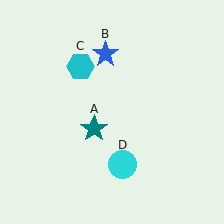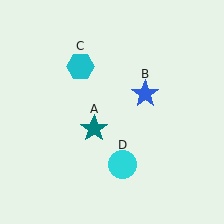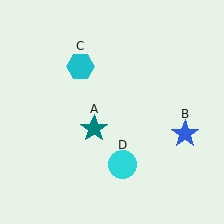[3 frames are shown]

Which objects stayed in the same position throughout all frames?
Teal star (object A) and cyan hexagon (object C) and cyan circle (object D) remained stationary.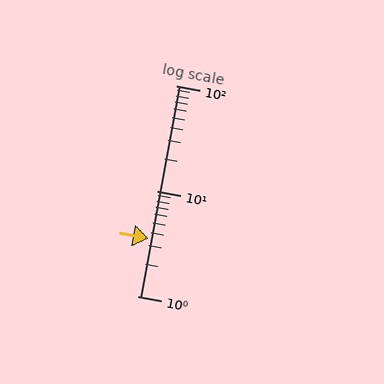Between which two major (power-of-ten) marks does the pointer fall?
The pointer is between 1 and 10.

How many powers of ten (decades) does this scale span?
The scale spans 2 decades, from 1 to 100.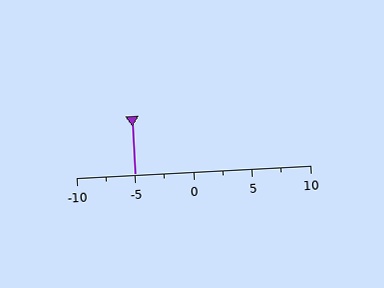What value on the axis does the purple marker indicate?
The marker indicates approximately -5.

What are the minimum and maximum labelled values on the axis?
The axis runs from -10 to 10.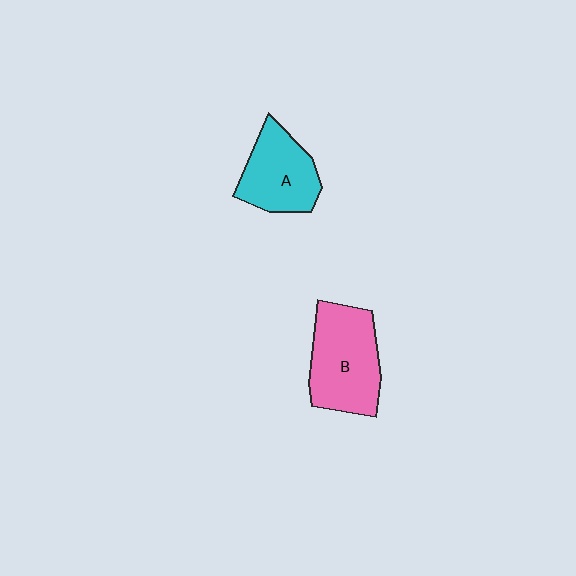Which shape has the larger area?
Shape B (pink).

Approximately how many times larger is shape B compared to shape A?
Approximately 1.3 times.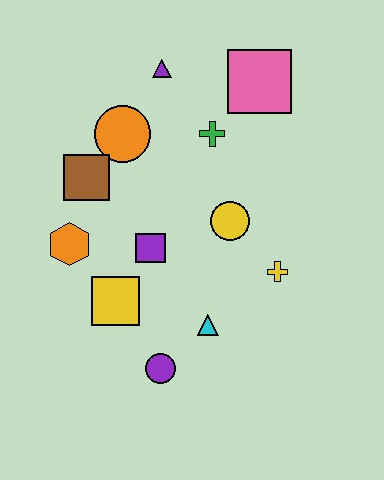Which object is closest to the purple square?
The yellow square is closest to the purple square.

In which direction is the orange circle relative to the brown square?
The orange circle is above the brown square.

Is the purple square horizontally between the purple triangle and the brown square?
Yes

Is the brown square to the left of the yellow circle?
Yes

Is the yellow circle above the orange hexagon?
Yes